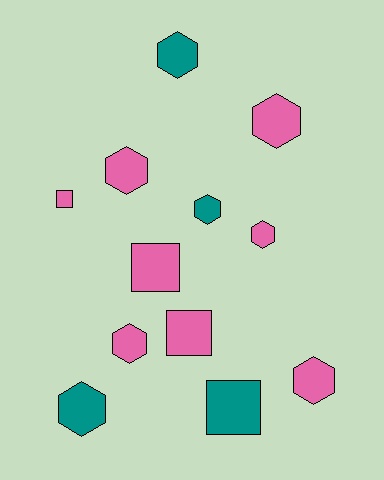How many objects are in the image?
There are 12 objects.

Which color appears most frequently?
Pink, with 8 objects.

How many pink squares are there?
There are 3 pink squares.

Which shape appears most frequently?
Hexagon, with 8 objects.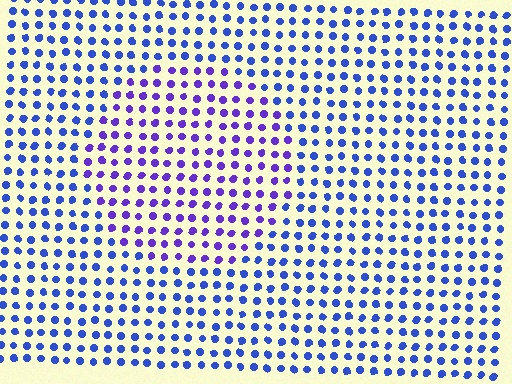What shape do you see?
I see a circle.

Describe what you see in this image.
The image is filled with small blue elements in a uniform arrangement. A circle-shaped region is visible where the elements are tinted to a slightly different hue, forming a subtle color boundary.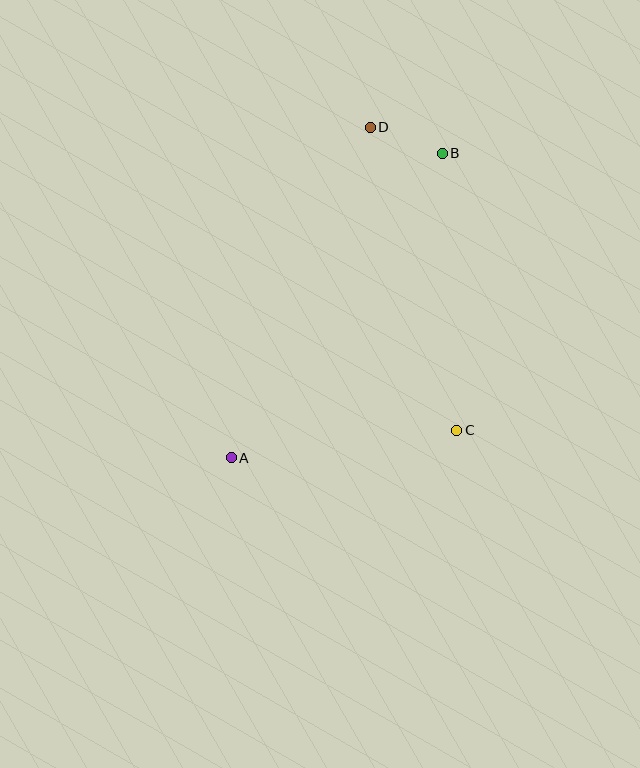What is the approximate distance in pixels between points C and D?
The distance between C and D is approximately 315 pixels.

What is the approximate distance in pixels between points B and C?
The distance between B and C is approximately 278 pixels.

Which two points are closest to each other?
Points B and D are closest to each other.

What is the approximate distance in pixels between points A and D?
The distance between A and D is approximately 358 pixels.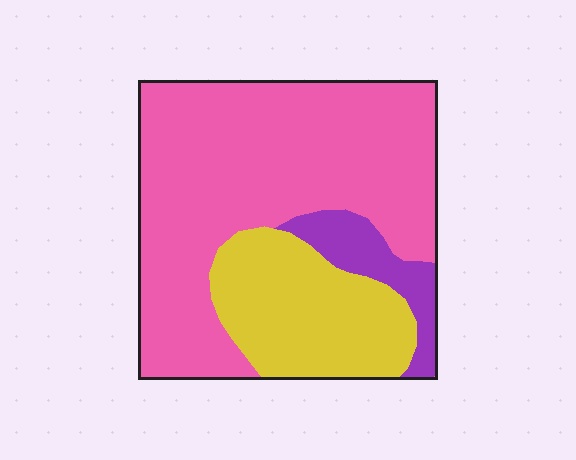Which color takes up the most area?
Pink, at roughly 65%.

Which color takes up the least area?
Purple, at roughly 10%.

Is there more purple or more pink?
Pink.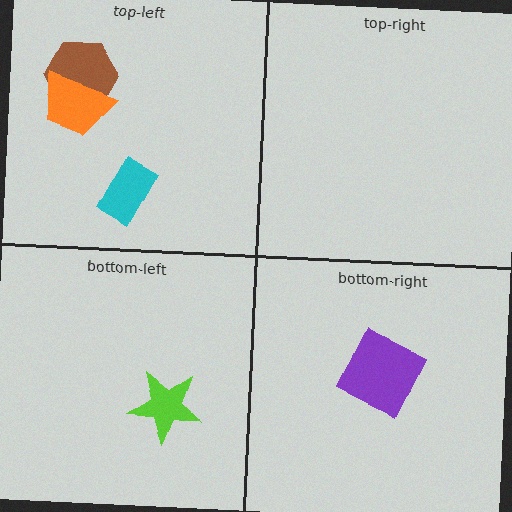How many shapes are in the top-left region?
3.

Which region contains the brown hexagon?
The top-left region.